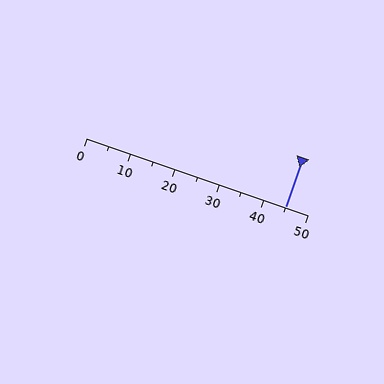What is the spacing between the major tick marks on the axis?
The major ticks are spaced 10 apart.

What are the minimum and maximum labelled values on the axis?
The axis runs from 0 to 50.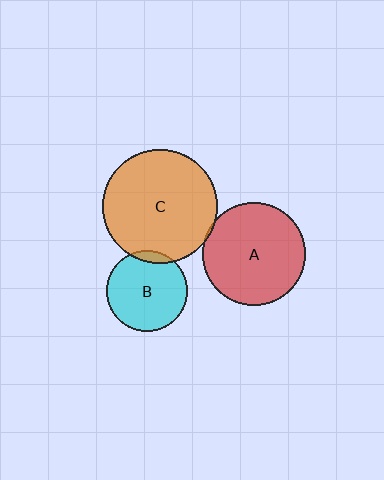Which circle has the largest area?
Circle C (orange).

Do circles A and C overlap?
Yes.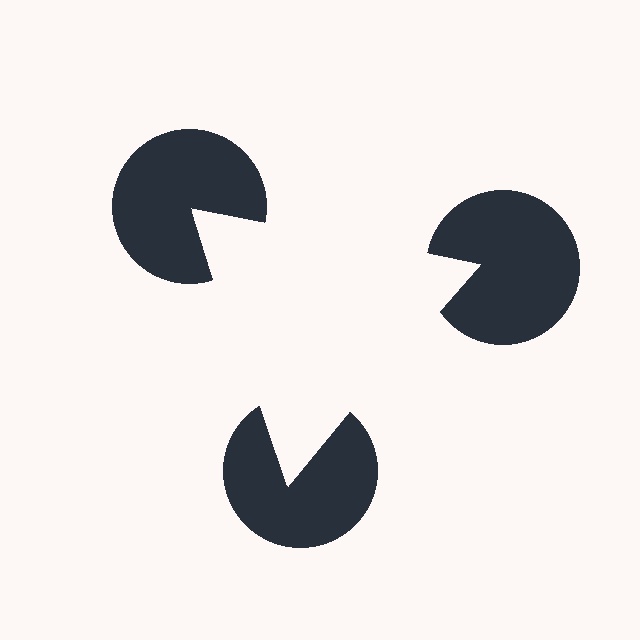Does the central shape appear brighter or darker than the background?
It typically appears slightly brighter than the background, even though no actual brightness change is drawn.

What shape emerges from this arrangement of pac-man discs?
An illusory triangle — its edges are inferred from the aligned wedge cuts in the pac-man discs, not physically drawn.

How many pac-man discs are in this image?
There are 3 — one at each vertex of the illusory triangle.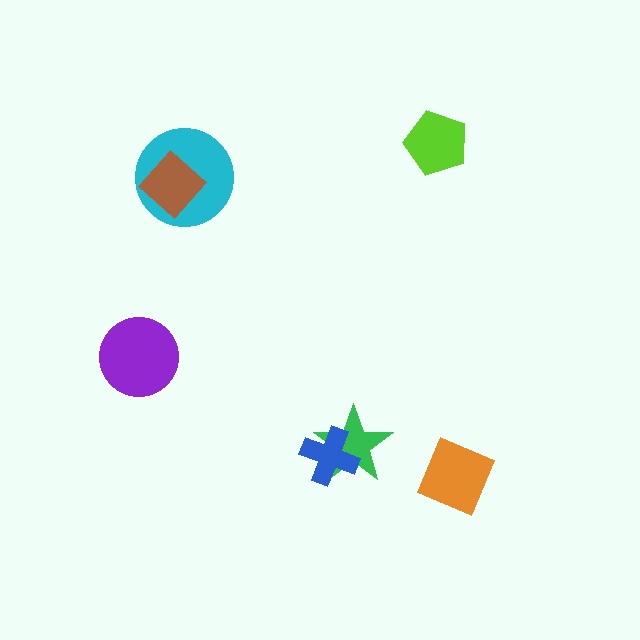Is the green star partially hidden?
Yes, it is partially covered by another shape.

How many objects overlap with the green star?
1 object overlaps with the green star.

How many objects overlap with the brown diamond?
1 object overlaps with the brown diamond.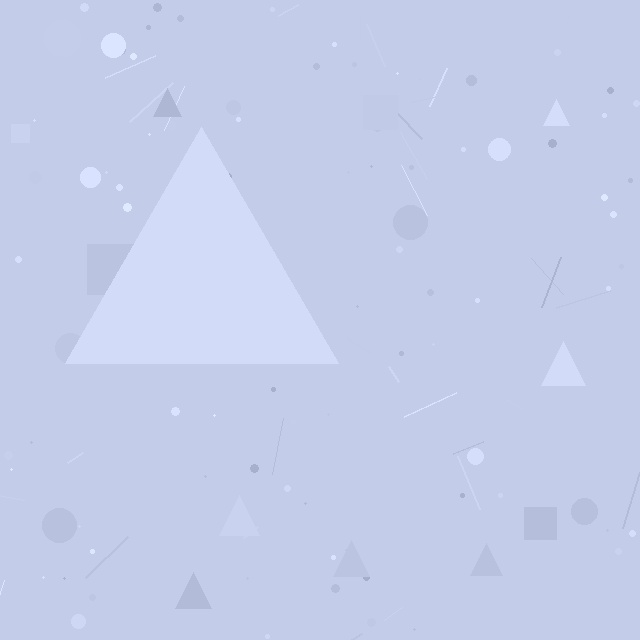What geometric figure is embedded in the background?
A triangle is embedded in the background.